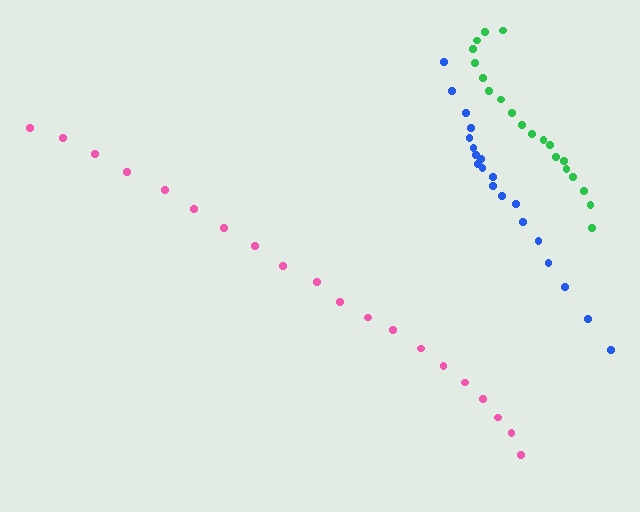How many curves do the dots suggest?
There are 3 distinct paths.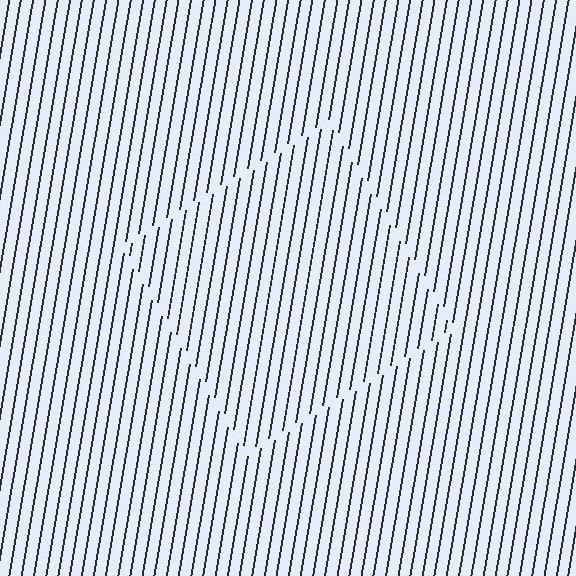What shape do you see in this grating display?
An illusory square. The interior of the shape contains the same grating, shifted by half a period — the contour is defined by the phase discontinuity where line-ends from the inner and outer gratings abut.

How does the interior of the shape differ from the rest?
The interior of the shape contains the same grating, shifted by half a period — the contour is defined by the phase discontinuity where line-ends from the inner and outer gratings abut.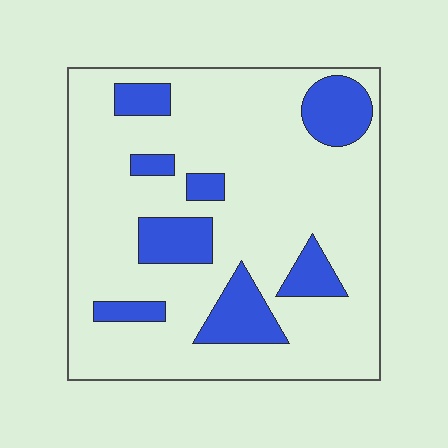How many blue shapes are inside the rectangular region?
8.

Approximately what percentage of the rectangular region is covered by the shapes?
Approximately 20%.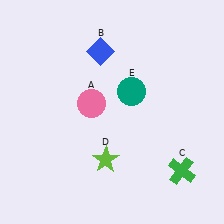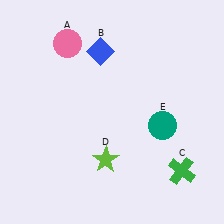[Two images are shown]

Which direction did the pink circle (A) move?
The pink circle (A) moved up.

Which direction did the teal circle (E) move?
The teal circle (E) moved down.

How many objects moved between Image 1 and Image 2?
2 objects moved between the two images.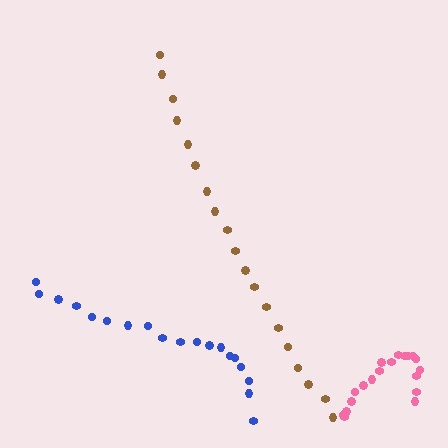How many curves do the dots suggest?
There are 3 distinct paths.